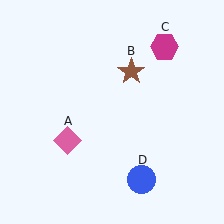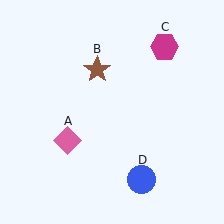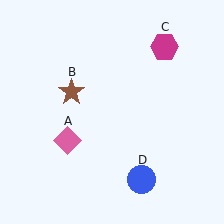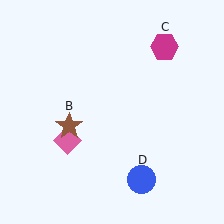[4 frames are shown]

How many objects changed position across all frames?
1 object changed position: brown star (object B).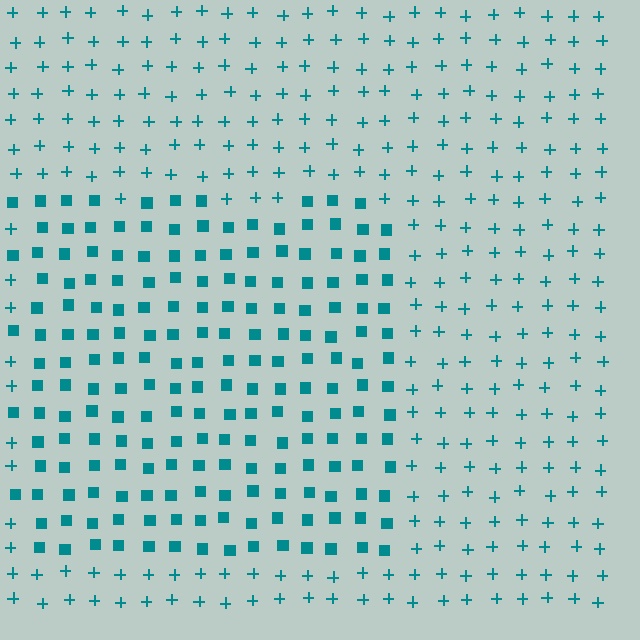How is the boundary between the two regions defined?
The boundary is defined by a change in element shape: squares inside vs. plus signs outside. All elements share the same color and spacing.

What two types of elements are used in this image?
The image uses squares inside the rectangle region and plus signs outside it.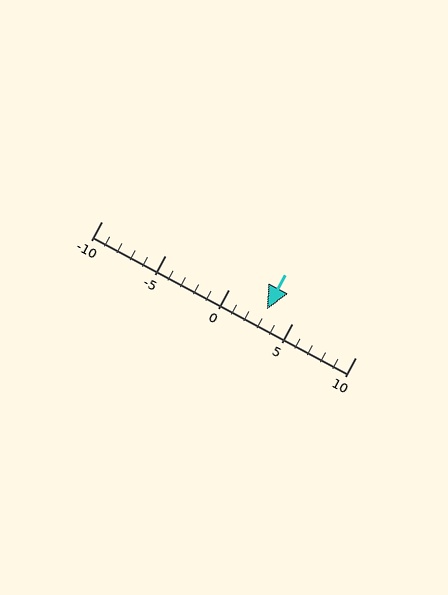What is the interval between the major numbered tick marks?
The major tick marks are spaced 5 units apart.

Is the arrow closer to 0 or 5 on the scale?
The arrow is closer to 5.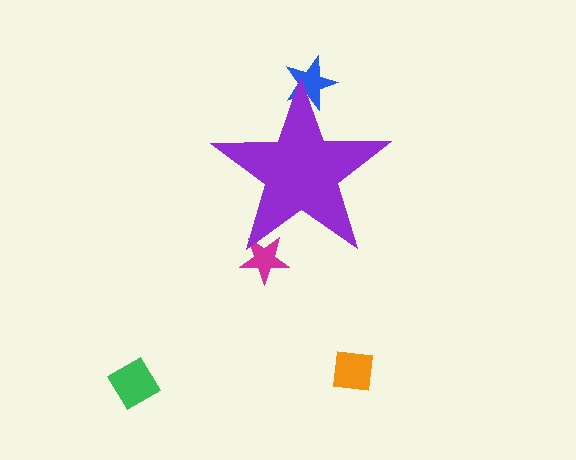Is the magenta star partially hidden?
Yes, the magenta star is partially hidden behind the purple star.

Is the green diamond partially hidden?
No, the green diamond is fully visible.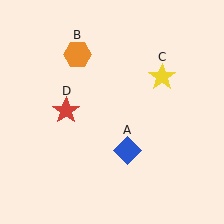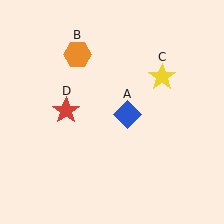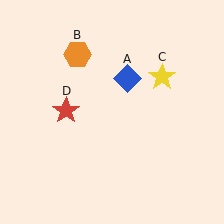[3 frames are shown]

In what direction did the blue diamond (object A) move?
The blue diamond (object A) moved up.